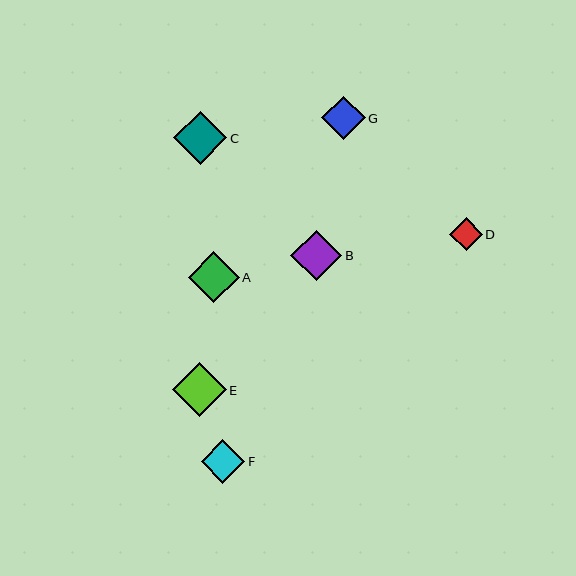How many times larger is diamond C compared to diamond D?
Diamond C is approximately 1.6 times the size of diamond D.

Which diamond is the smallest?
Diamond D is the smallest with a size of approximately 33 pixels.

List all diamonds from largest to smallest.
From largest to smallest: E, C, B, A, F, G, D.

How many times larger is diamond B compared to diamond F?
Diamond B is approximately 1.2 times the size of diamond F.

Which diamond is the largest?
Diamond E is the largest with a size of approximately 54 pixels.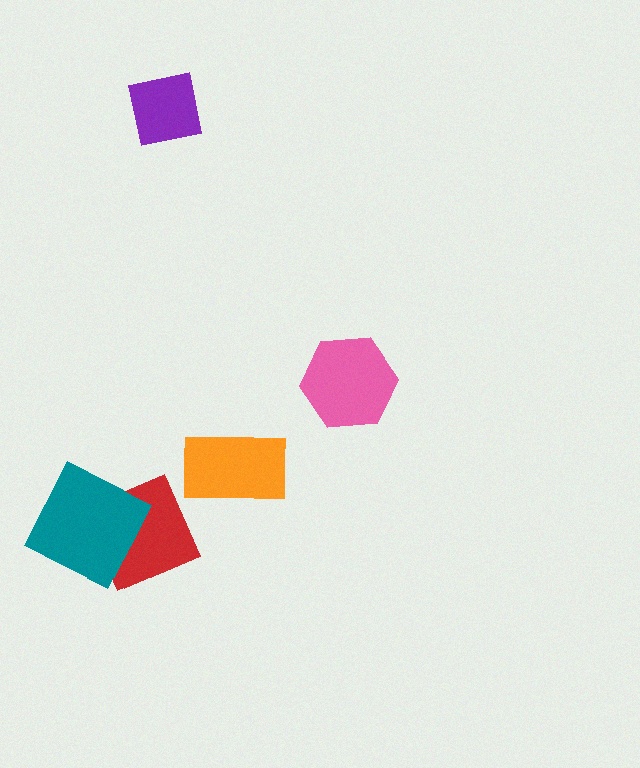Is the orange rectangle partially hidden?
No, no other shape covers it.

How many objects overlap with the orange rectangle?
0 objects overlap with the orange rectangle.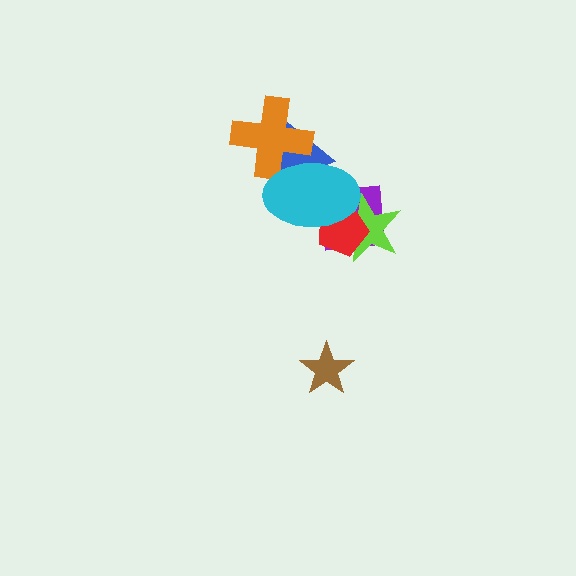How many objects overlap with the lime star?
3 objects overlap with the lime star.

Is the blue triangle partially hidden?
Yes, it is partially covered by another shape.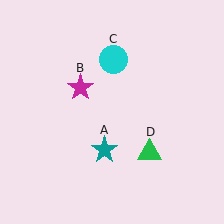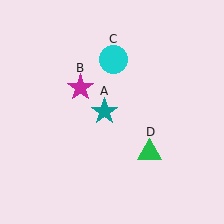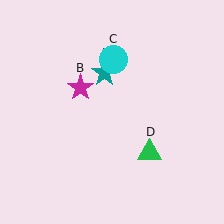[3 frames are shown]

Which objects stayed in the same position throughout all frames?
Magenta star (object B) and cyan circle (object C) and green triangle (object D) remained stationary.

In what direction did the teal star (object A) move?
The teal star (object A) moved up.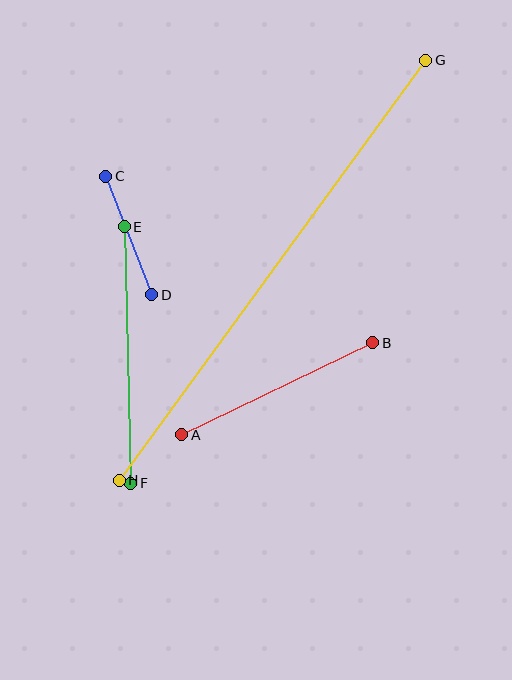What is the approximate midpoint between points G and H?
The midpoint is at approximately (272, 270) pixels.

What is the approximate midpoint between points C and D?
The midpoint is at approximately (129, 235) pixels.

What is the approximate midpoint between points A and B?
The midpoint is at approximately (277, 389) pixels.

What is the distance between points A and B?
The distance is approximately 212 pixels.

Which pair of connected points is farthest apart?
Points G and H are farthest apart.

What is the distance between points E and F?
The distance is approximately 256 pixels.